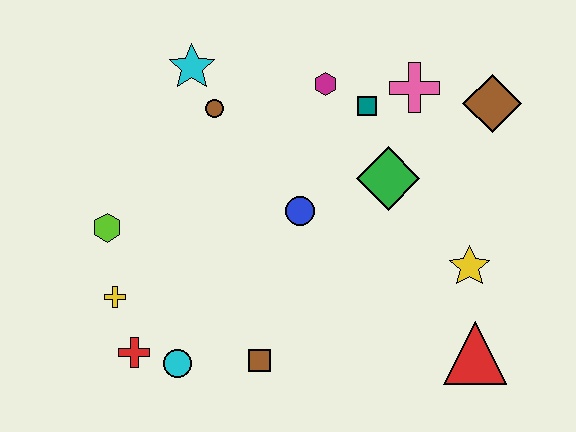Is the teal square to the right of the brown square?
Yes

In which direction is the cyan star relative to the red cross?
The cyan star is above the red cross.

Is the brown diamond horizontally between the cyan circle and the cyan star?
No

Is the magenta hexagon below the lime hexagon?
No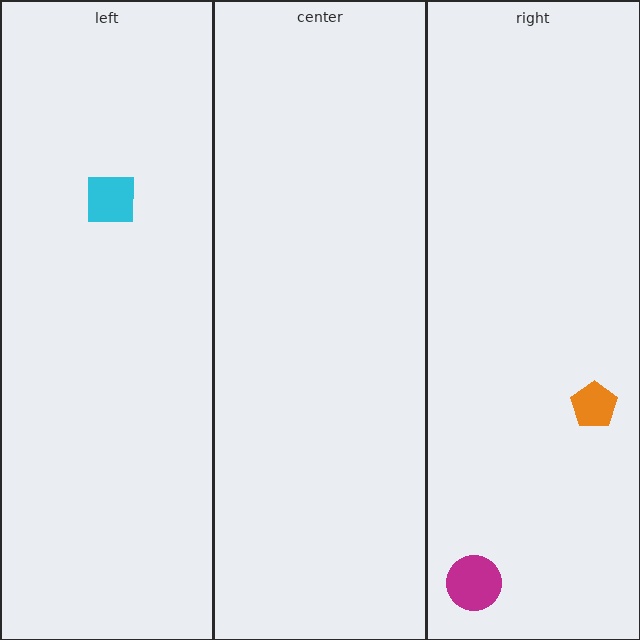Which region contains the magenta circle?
The right region.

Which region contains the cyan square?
The left region.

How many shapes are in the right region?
2.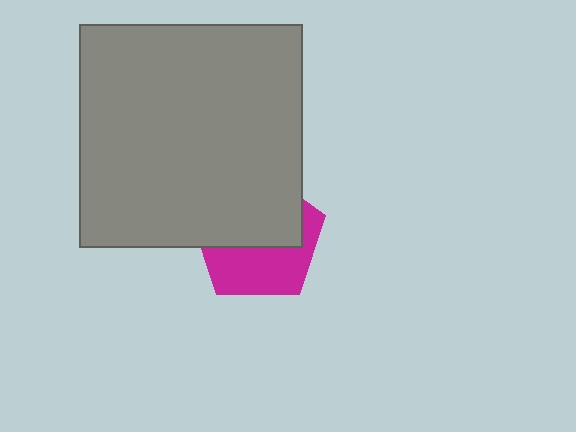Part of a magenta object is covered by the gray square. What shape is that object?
It is a pentagon.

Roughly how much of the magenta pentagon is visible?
About half of it is visible (roughly 45%).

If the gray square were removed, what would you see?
You would see the complete magenta pentagon.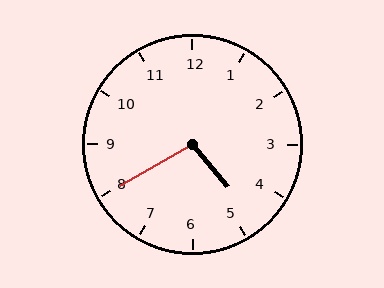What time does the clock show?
4:40.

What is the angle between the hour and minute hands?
Approximately 100 degrees.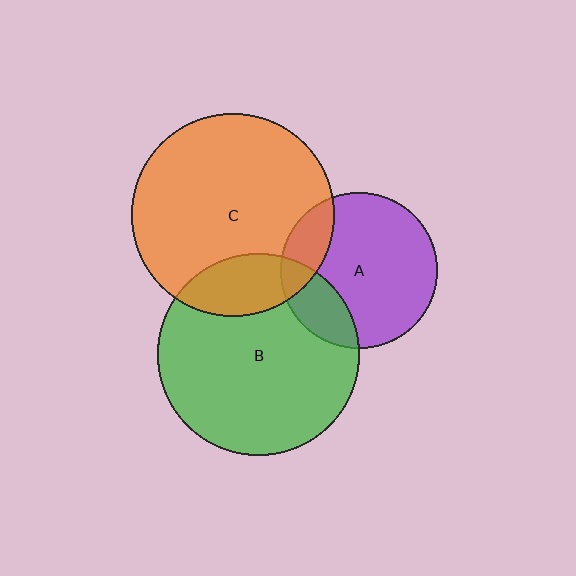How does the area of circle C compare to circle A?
Approximately 1.7 times.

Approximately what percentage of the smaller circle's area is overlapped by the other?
Approximately 15%.